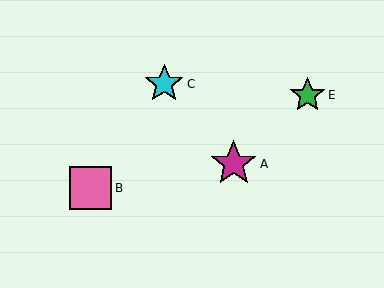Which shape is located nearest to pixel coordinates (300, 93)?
The green star (labeled E) at (308, 95) is nearest to that location.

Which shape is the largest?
The magenta star (labeled A) is the largest.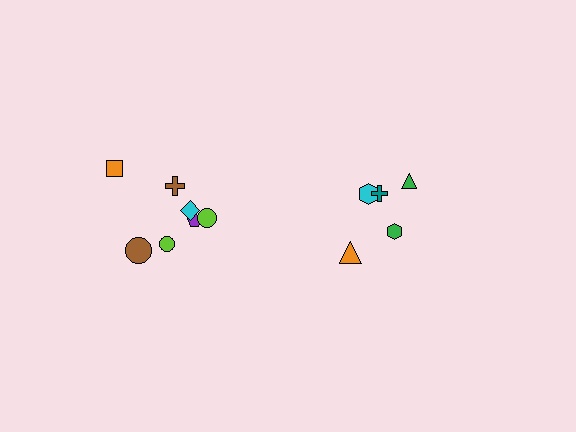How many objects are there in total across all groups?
There are 12 objects.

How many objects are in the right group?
There are 5 objects.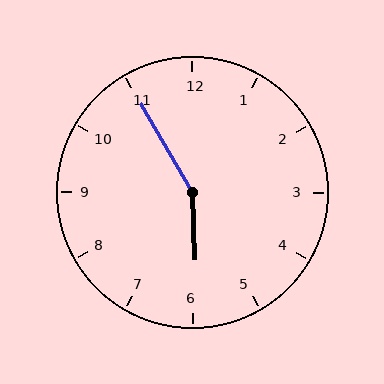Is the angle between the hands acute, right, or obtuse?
It is obtuse.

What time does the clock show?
5:55.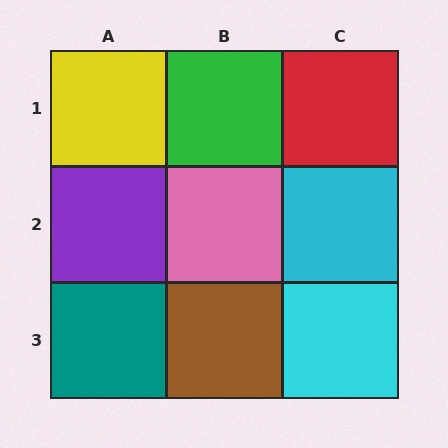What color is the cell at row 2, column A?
Purple.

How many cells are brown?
1 cell is brown.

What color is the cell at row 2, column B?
Pink.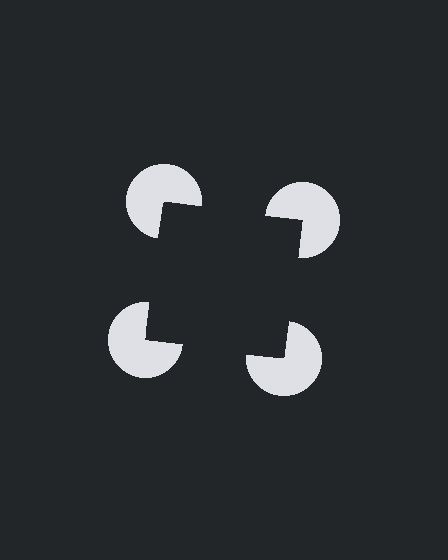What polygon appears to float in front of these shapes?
An illusory square — its edges are inferred from the aligned wedge cuts in the pac-man discs, not physically drawn.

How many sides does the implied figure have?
4 sides.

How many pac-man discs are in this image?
There are 4 — one at each vertex of the illusory square.